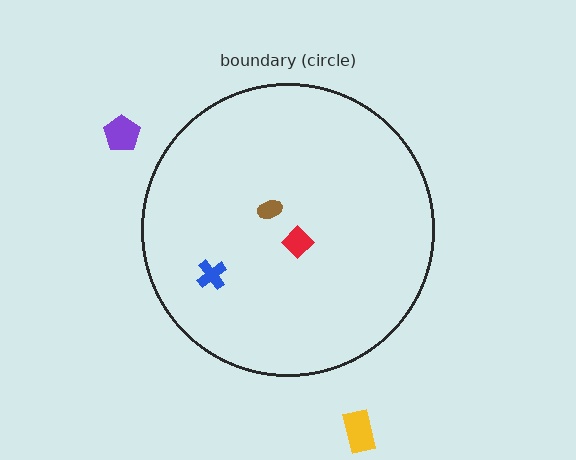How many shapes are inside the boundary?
3 inside, 2 outside.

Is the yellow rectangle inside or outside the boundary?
Outside.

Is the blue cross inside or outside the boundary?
Inside.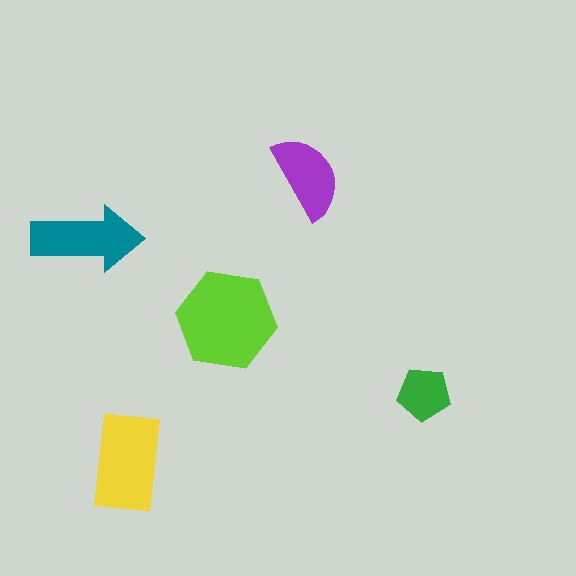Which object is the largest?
The lime hexagon.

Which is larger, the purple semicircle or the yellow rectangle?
The yellow rectangle.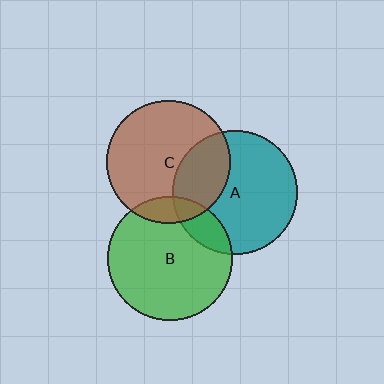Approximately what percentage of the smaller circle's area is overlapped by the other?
Approximately 10%.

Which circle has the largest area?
Circle B (green).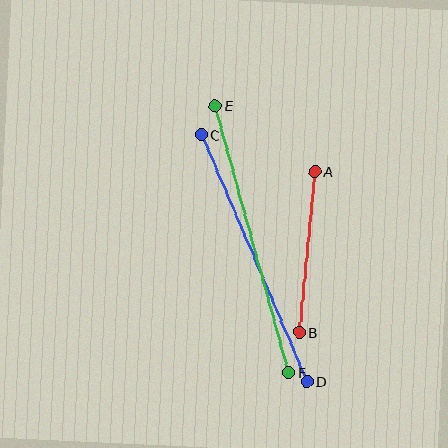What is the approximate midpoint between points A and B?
The midpoint is at approximately (307, 252) pixels.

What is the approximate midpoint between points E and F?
The midpoint is at approximately (252, 239) pixels.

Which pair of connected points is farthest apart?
Points E and F are farthest apart.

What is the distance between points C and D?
The distance is approximately 268 pixels.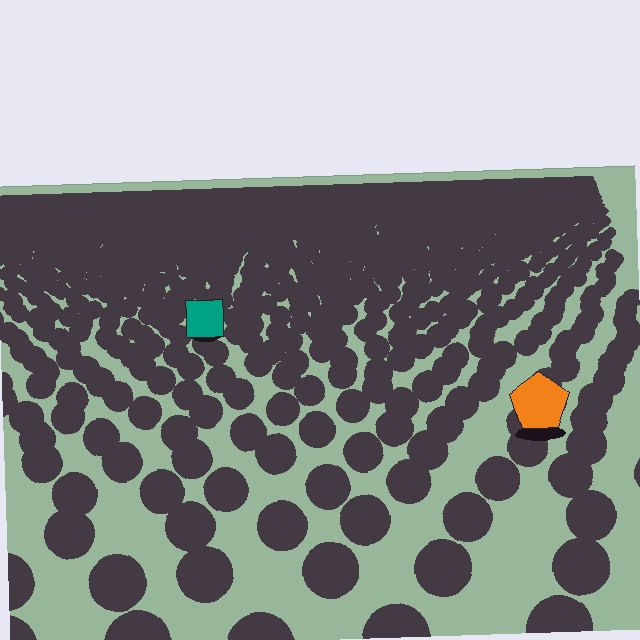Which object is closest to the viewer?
The orange pentagon is closest. The texture marks near it are larger and more spread out.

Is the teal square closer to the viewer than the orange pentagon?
No. The orange pentagon is closer — you can tell from the texture gradient: the ground texture is coarser near it.